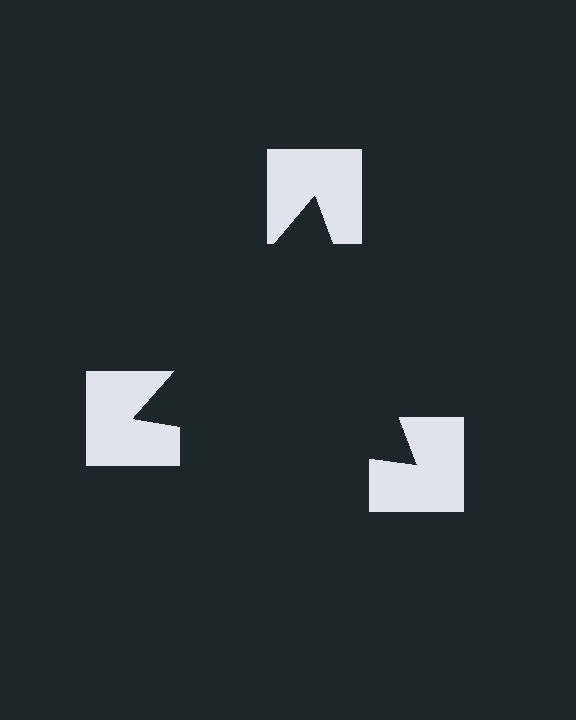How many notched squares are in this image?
There are 3 — one at each vertex of the illusory triangle.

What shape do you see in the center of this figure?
An illusory triangle — its edges are inferred from the aligned wedge cuts in the notched squares, not physically drawn.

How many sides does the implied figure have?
3 sides.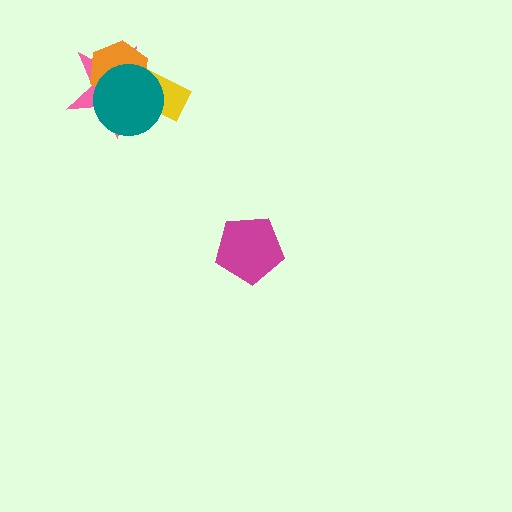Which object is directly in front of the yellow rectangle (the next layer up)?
The pink star is directly in front of the yellow rectangle.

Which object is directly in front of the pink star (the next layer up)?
The orange hexagon is directly in front of the pink star.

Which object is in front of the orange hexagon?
The teal circle is in front of the orange hexagon.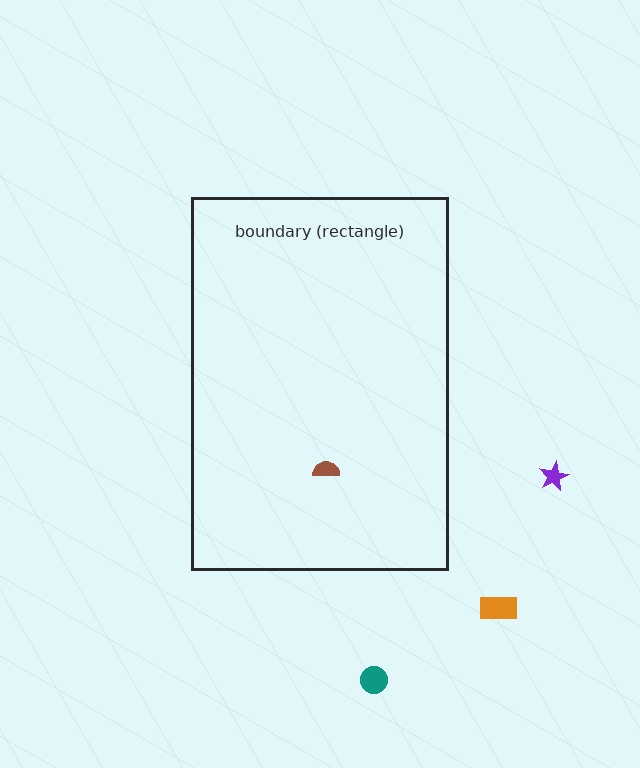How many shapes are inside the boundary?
1 inside, 3 outside.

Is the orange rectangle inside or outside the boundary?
Outside.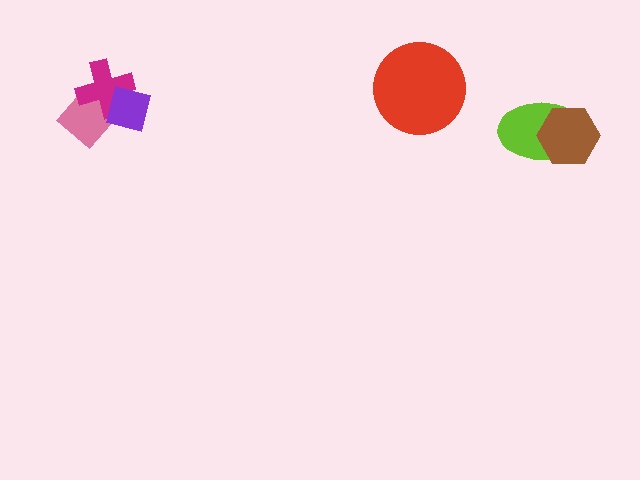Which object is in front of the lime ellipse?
The brown hexagon is in front of the lime ellipse.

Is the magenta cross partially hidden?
Yes, it is partially covered by another shape.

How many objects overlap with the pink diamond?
2 objects overlap with the pink diamond.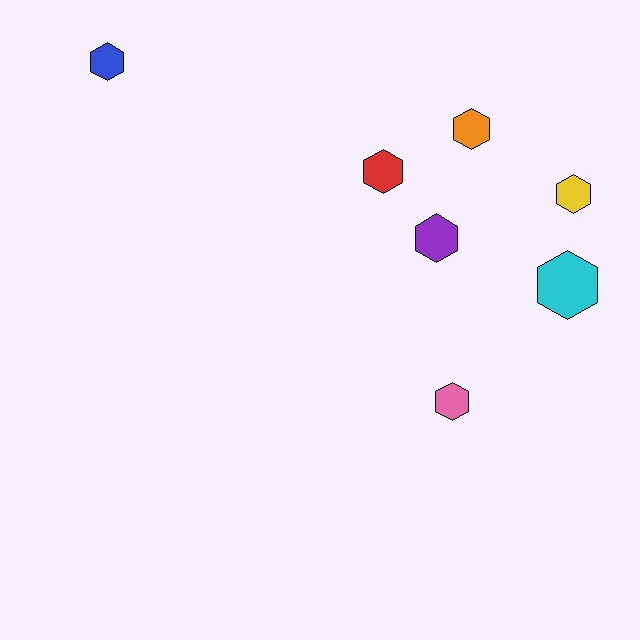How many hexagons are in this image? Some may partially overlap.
There are 7 hexagons.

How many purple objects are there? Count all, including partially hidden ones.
There is 1 purple object.